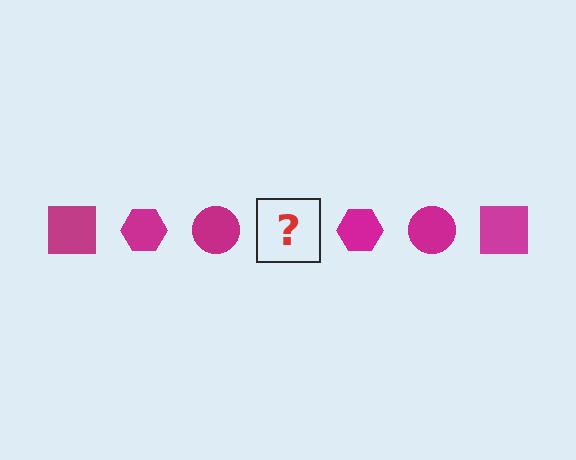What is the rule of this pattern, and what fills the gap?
The rule is that the pattern cycles through square, hexagon, circle shapes in magenta. The gap should be filled with a magenta square.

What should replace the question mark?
The question mark should be replaced with a magenta square.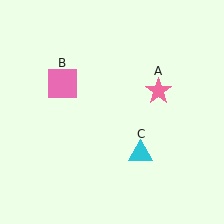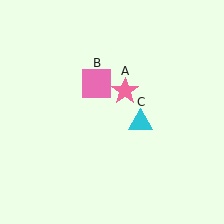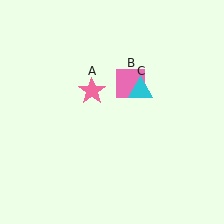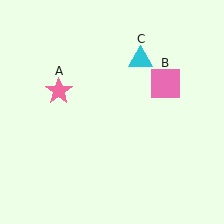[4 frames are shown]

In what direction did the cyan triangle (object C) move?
The cyan triangle (object C) moved up.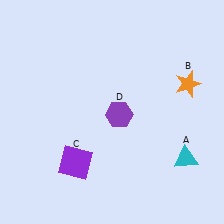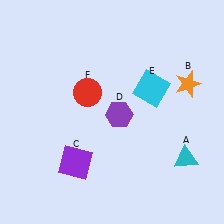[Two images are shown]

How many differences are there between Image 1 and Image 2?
There are 2 differences between the two images.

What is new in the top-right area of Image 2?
A cyan square (E) was added in the top-right area of Image 2.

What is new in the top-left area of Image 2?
A red circle (F) was added in the top-left area of Image 2.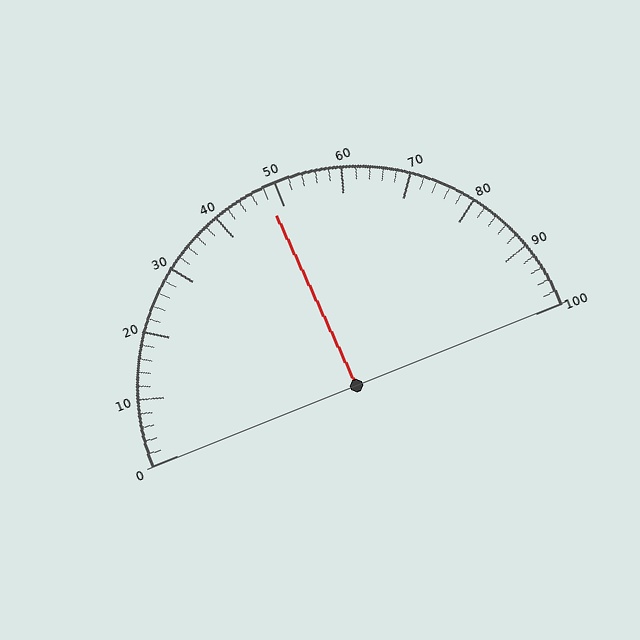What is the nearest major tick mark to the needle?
The nearest major tick mark is 50.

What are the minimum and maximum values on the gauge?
The gauge ranges from 0 to 100.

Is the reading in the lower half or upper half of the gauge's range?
The reading is in the lower half of the range (0 to 100).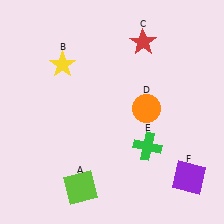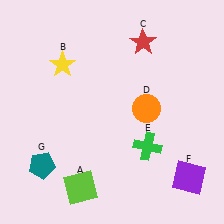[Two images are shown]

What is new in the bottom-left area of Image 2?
A teal pentagon (G) was added in the bottom-left area of Image 2.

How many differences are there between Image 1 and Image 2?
There is 1 difference between the two images.